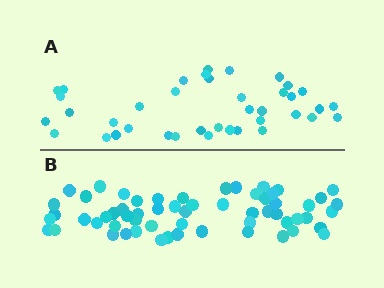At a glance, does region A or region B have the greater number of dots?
Region B (the bottom region) has more dots.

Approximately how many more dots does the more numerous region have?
Region B has approximately 20 more dots than region A.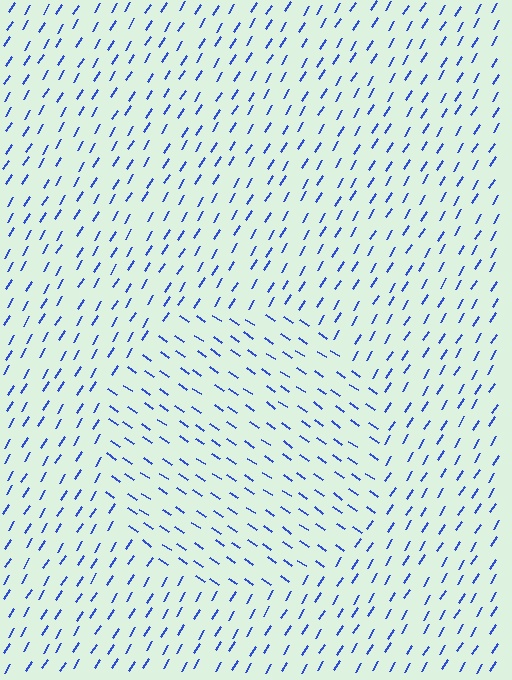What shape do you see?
I see a circle.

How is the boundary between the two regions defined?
The boundary is defined purely by a change in line orientation (approximately 87 degrees difference). All lines are the same color and thickness.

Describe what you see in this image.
The image is filled with small blue line segments. A circle region in the image has lines oriented differently from the surrounding lines, creating a visible texture boundary.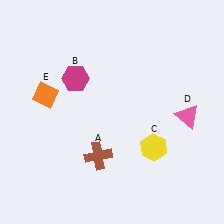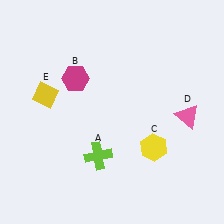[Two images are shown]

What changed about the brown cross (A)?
In Image 1, A is brown. In Image 2, it changed to lime.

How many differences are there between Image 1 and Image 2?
There are 2 differences between the two images.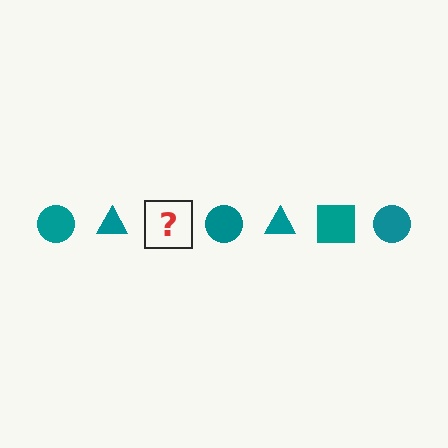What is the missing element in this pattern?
The missing element is a teal square.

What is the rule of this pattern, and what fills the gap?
The rule is that the pattern cycles through circle, triangle, square shapes in teal. The gap should be filled with a teal square.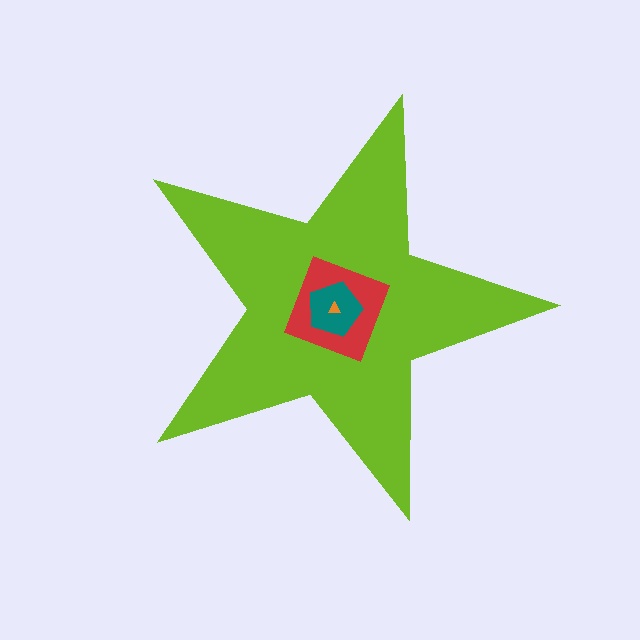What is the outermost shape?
The lime star.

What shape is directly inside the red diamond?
The teal pentagon.